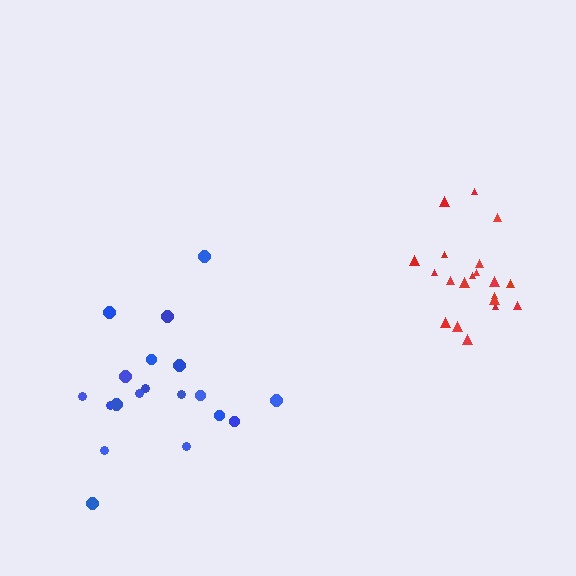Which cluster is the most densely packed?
Red.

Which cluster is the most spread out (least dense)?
Blue.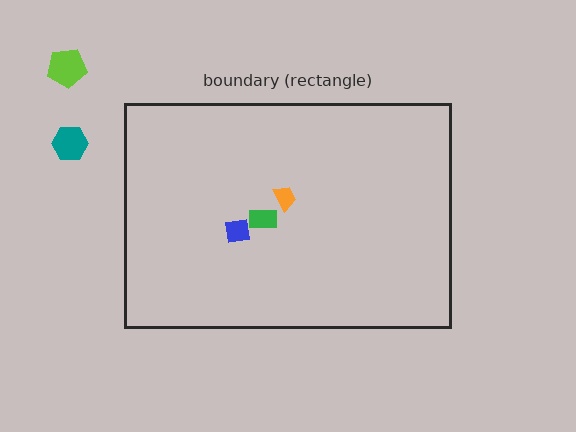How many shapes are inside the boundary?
3 inside, 2 outside.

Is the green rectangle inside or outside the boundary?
Inside.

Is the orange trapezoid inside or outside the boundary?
Inside.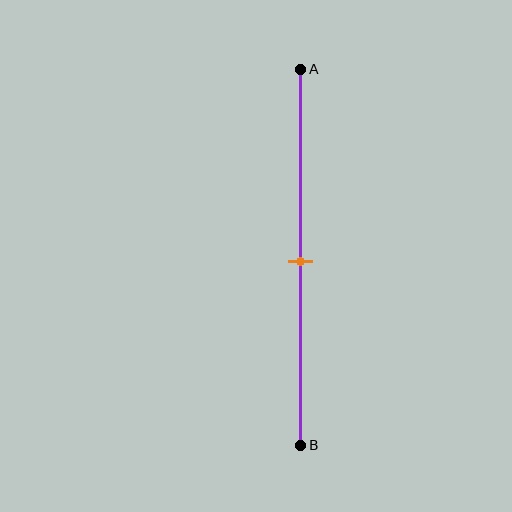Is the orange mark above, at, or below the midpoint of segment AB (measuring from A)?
The orange mark is approximately at the midpoint of segment AB.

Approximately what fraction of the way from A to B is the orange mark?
The orange mark is approximately 50% of the way from A to B.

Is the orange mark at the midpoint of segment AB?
Yes, the mark is approximately at the midpoint.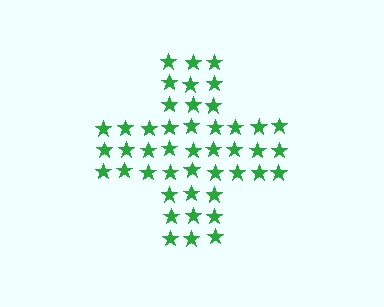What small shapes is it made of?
It is made of small stars.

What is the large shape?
The large shape is a cross.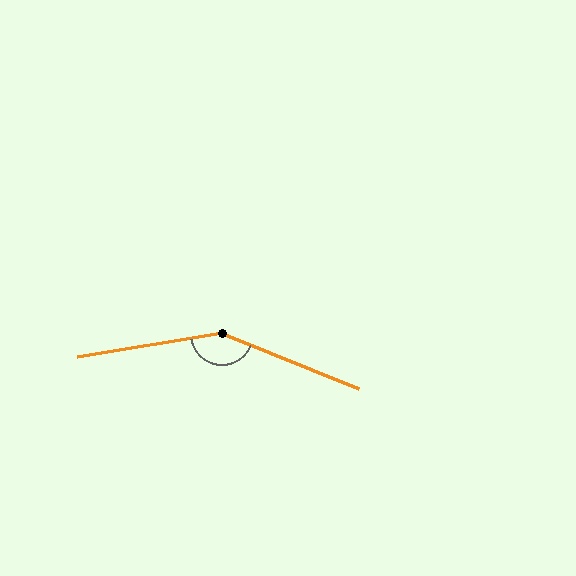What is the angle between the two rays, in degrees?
Approximately 149 degrees.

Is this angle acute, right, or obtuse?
It is obtuse.